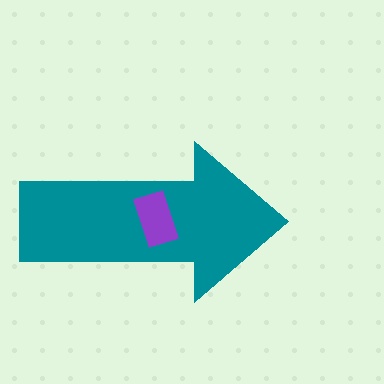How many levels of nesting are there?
2.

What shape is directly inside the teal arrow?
The purple rectangle.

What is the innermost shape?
The purple rectangle.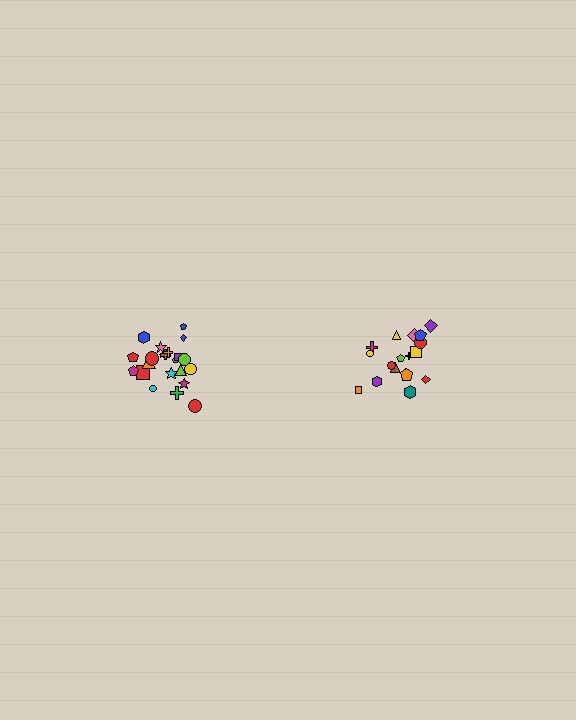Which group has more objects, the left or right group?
The left group.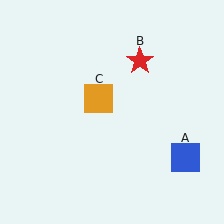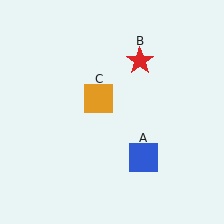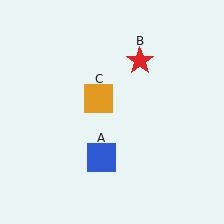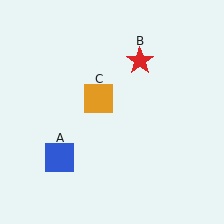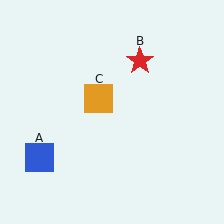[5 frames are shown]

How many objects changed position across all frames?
1 object changed position: blue square (object A).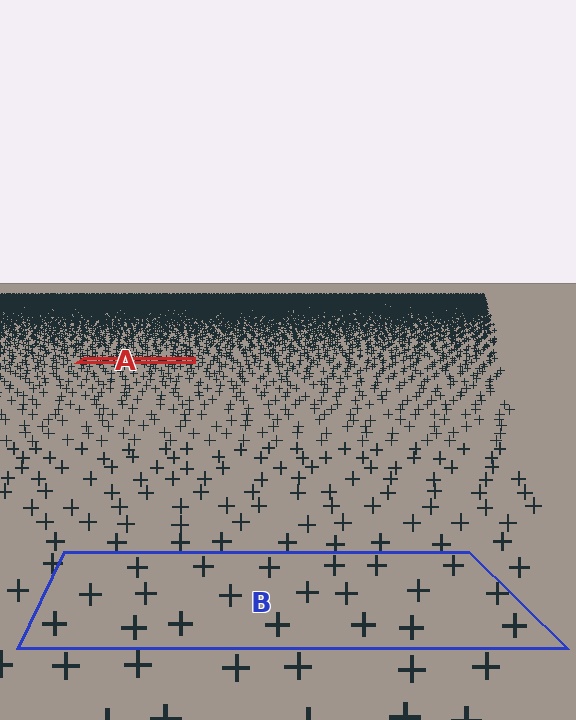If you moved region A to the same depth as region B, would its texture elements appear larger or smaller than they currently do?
They would appear larger. At a closer depth, the same texture elements are projected at a bigger on-screen size.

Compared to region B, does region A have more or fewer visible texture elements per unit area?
Region A has more texture elements per unit area — they are packed more densely because it is farther away.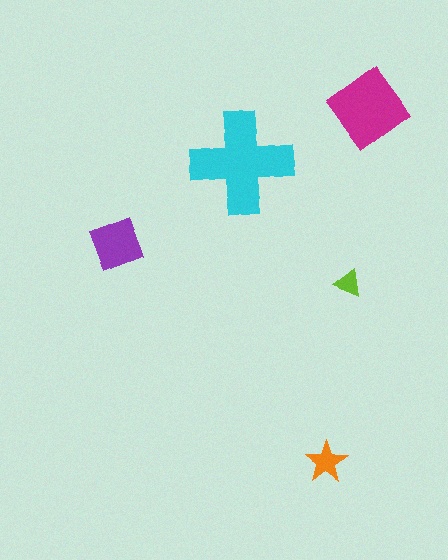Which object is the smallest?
The lime triangle.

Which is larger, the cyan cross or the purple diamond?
The cyan cross.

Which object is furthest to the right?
The magenta diamond is rightmost.